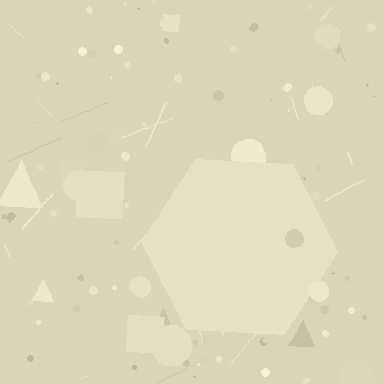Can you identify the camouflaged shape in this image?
The camouflaged shape is a hexagon.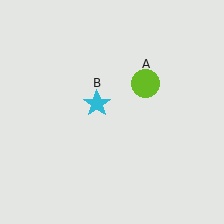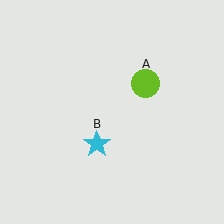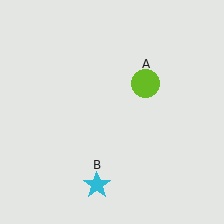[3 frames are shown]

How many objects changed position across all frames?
1 object changed position: cyan star (object B).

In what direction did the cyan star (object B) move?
The cyan star (object B) moved down.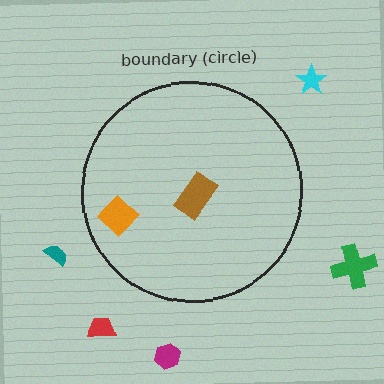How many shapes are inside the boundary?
2 inside, 5 outside.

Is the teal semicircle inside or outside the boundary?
Outside.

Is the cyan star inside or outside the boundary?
Outside.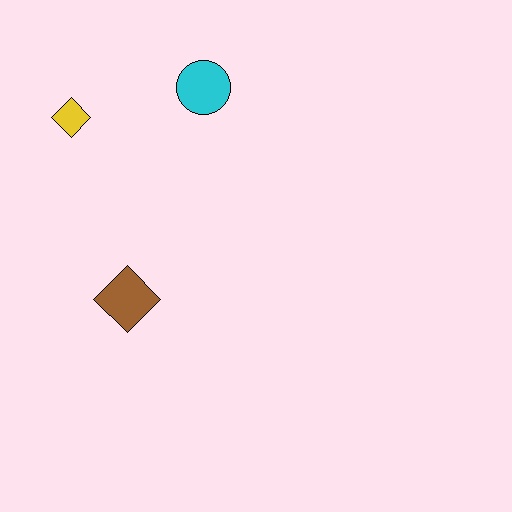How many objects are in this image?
There are 3 objects.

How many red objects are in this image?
There are no red objects.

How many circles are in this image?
There is 1 circle.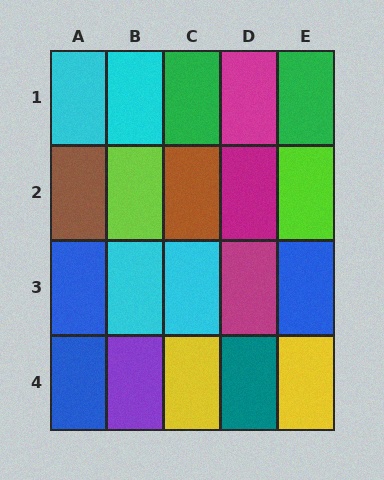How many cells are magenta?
3 cells are magenta.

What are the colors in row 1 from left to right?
Cyan, cyan, green, magenta, green.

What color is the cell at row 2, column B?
Lime.